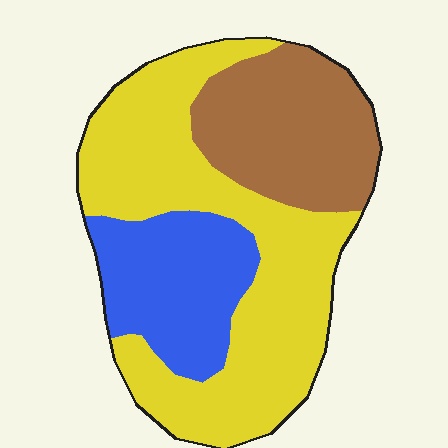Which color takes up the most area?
Yellow, at roughly 50%.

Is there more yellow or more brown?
Yellow.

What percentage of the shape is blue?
Blue takes up less than a quarter of the shape.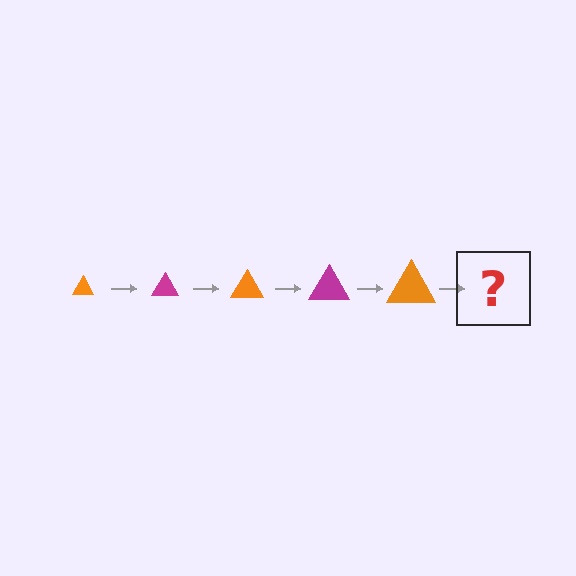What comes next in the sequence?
The next element should be a magenta triangle, larger than the previous one.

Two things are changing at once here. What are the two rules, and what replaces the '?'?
The two rules are that the triangle grows larger each step and the color cycles through orange and magenta. The '?' should be a magenta triangle, larger than the previous one.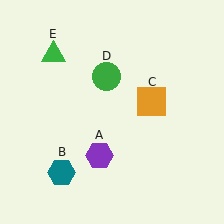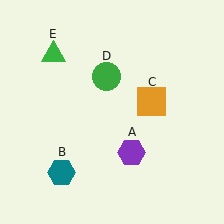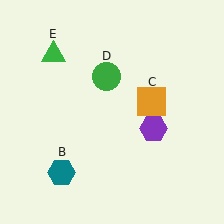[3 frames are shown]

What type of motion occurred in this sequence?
The purple hexagon (object A) rotated counterclockwise around the center of the scene.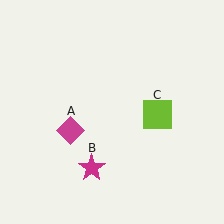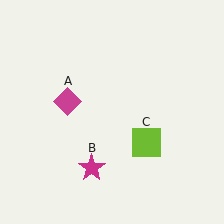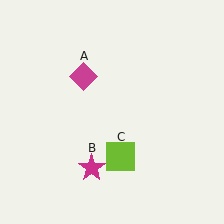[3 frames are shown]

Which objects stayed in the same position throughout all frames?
Magenta star (object B) remained stationary.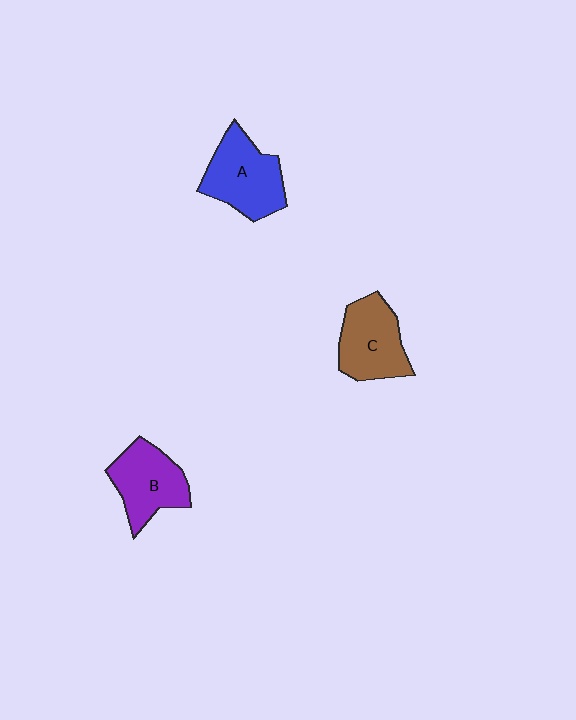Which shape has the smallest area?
Shape B (purple).